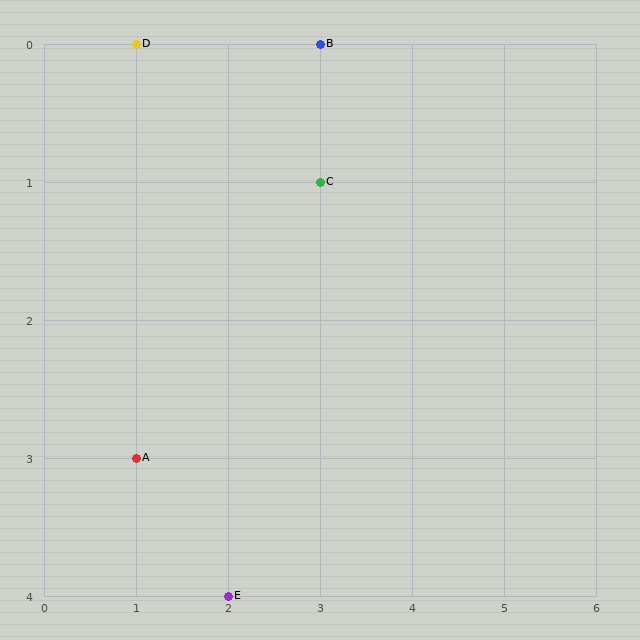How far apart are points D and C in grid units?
Points D and C are 2 columns and 1 row apart (about 2.2 grid units diagonally).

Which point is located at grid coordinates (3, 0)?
Point B is at (3, 0).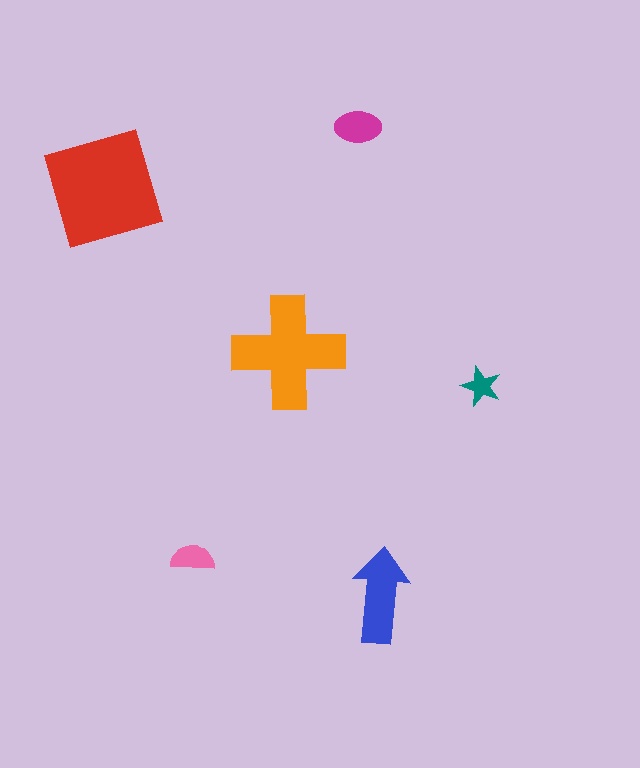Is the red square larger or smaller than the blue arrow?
Larger.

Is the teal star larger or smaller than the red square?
Smaller.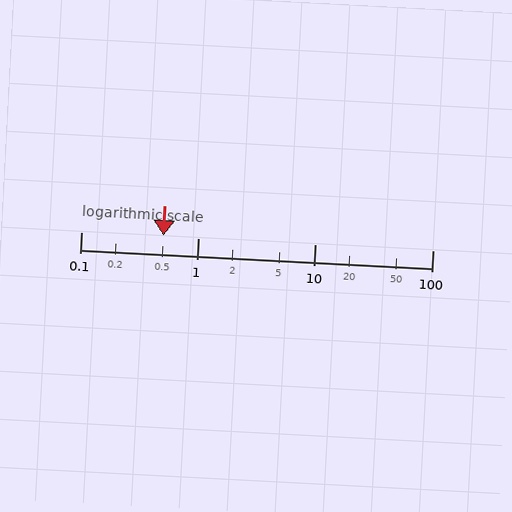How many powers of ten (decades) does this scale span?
The scale spans 3 decades, from 0.1 to 100.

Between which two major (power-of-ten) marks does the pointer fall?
The pointer is between 0.1 and 1.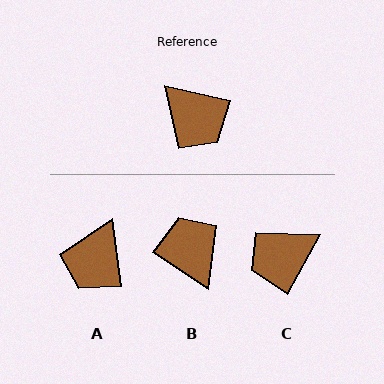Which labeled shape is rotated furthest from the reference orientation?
B, about 160 degrees away.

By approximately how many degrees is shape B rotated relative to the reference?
Approximately 160 degrees counter-clockwise.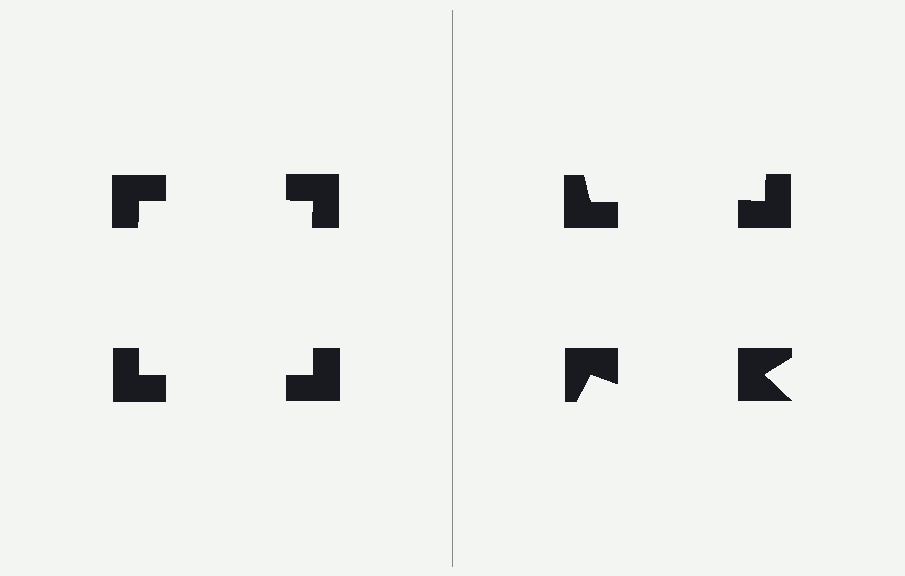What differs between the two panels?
The notched squares are positioned identically on both sides; only the wedge orientations differ. On the left they align to a square; on the right they are misaligned.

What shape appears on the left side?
An illusory square.